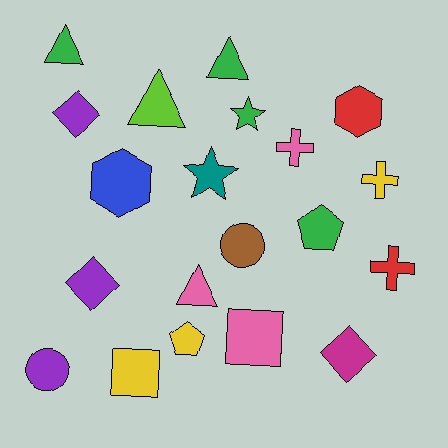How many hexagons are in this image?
There are 2 hexagons.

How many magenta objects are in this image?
There is 1 magenta object.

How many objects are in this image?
There are 20 objects.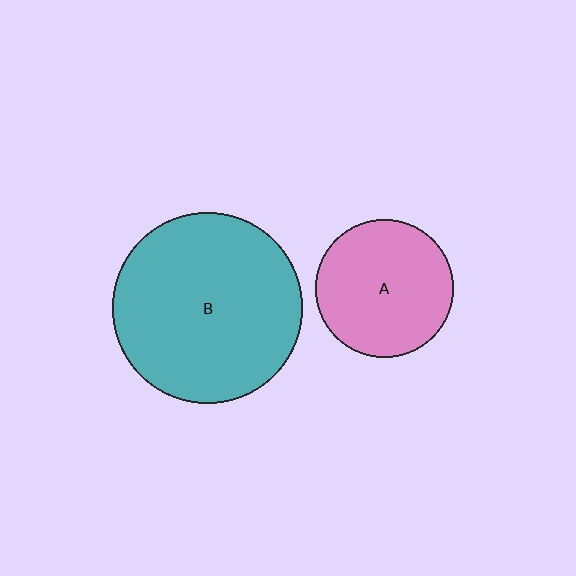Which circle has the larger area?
Circle B (teal).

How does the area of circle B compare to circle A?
Approximately 1.9 times.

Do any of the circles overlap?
No, none of the circles overlap.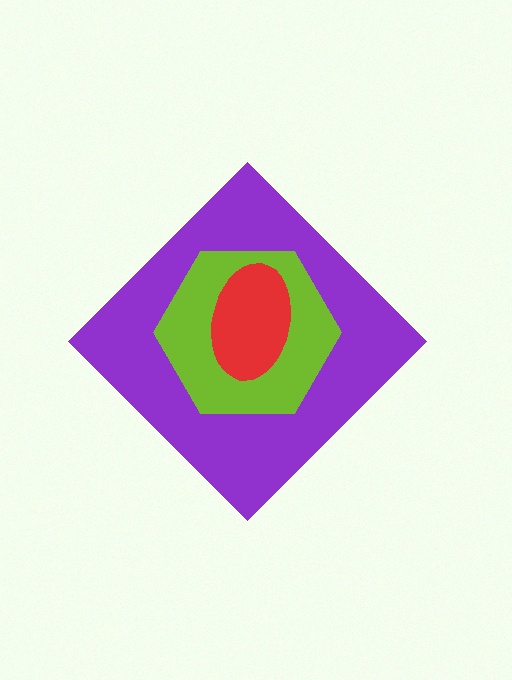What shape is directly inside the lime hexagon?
The red ellipse.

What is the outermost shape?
The purple diamond.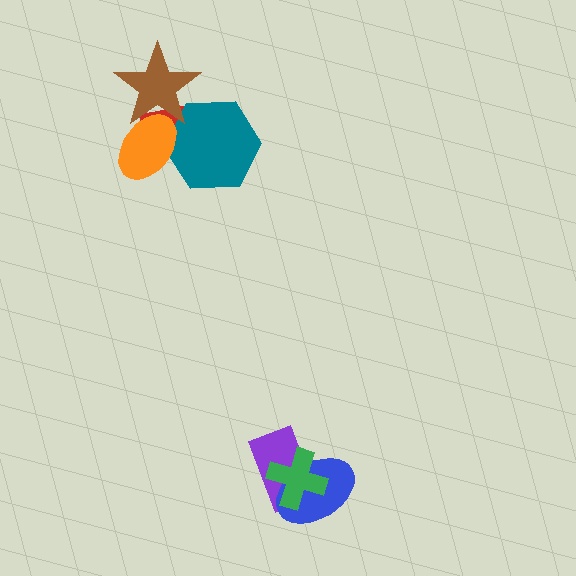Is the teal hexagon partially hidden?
Yes, it is partially covered by another shape.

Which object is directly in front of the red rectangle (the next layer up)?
The teal hexagon is directly in front of the red rectangle.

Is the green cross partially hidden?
No, no other shape covers it.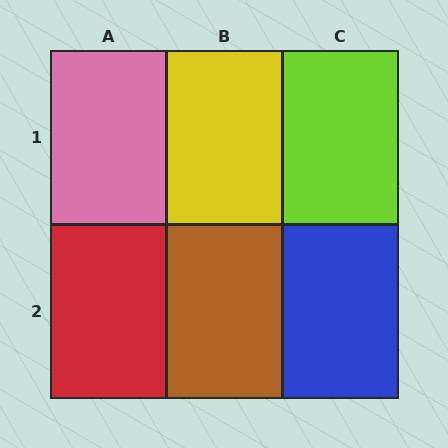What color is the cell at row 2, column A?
Red.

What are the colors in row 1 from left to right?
Pink, yellow, lime.